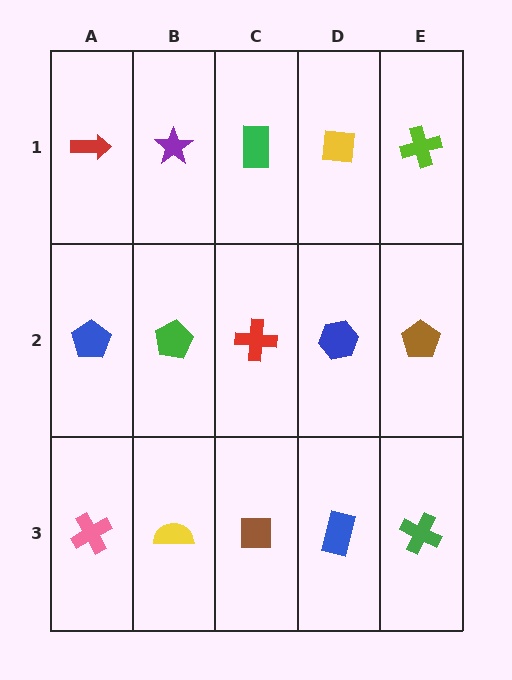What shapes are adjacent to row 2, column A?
A red arrow (row 1, column A), a pink cross (row 3, column A), a green pentagon (row 2, column B).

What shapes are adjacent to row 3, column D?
A blue hexagon (row 2, column D), a brown square (row 3, column C), a green cross (row 3, column E).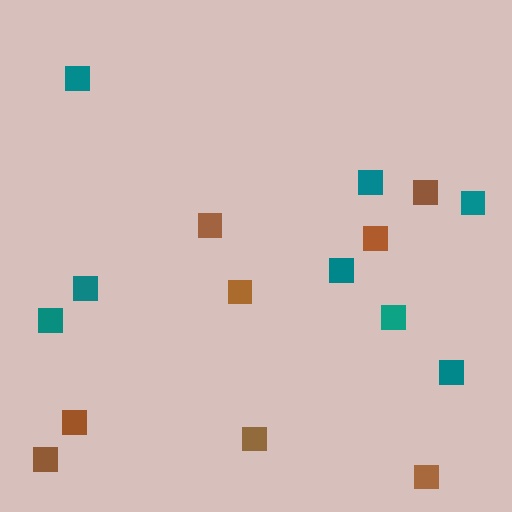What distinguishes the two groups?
There are 2 groups: one group of teal squares (8) and one group of brown squares (8).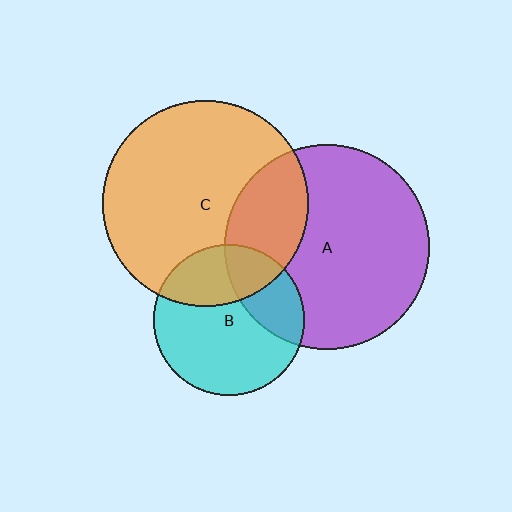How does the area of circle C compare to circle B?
Approximately 1.9 times.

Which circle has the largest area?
Circle C (orange).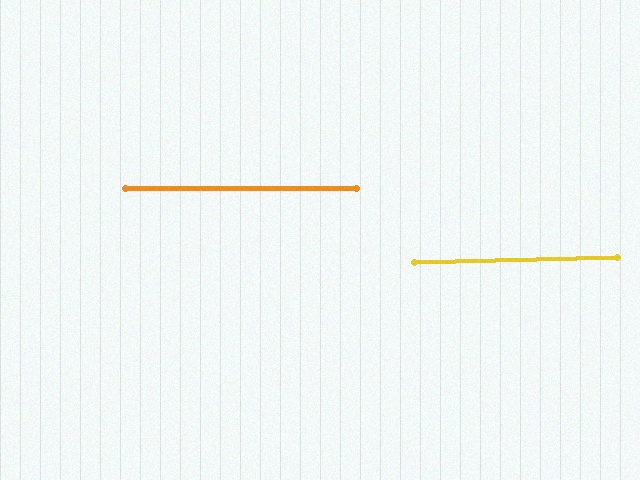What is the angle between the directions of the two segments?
Approximately 1 degree.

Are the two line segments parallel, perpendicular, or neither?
Parallel — their directions differ by only 1.3°.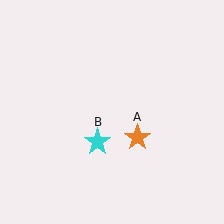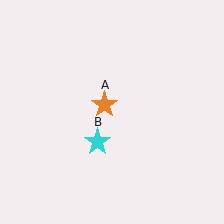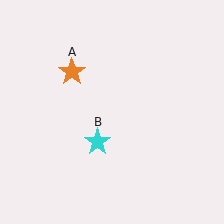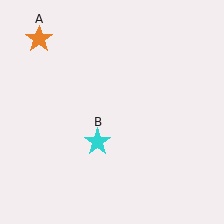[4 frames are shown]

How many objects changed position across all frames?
1 object changed position: orange star (object A).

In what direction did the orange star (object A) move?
The orange star (object A) moved up and to the left.